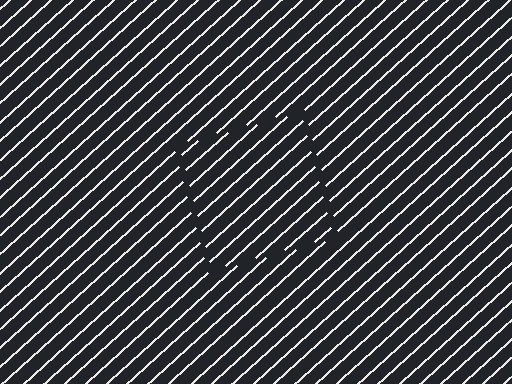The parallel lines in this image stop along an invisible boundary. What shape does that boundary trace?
An illusory square. The interior of the shape contains the same grating, shifted by half a period — the contour is defined by the phase discontinuity where line-ends from the inner and outer gratings abut.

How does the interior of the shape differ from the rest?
The interior of the shape contains the same grating, shifted by half a period — the contour is defined by the phase discontinuity where line-ends from the inner and outer gratings abut.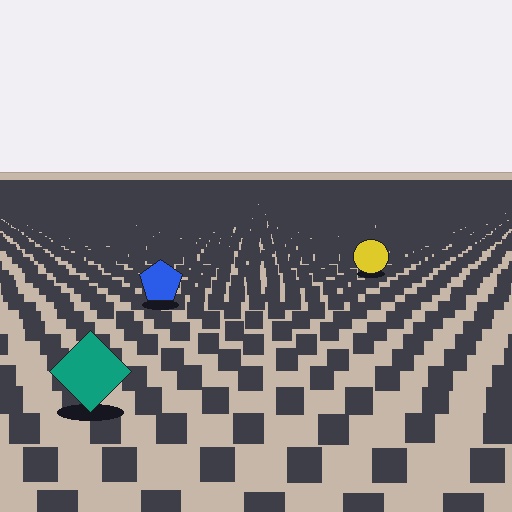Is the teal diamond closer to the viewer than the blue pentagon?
Yes. The teal diamond is closer — you can tell from the texture gradient: the ground texture is coarser near it.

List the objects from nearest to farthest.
From nearest to farthest: the teal diamond, the blue pentagon, the yellow circle.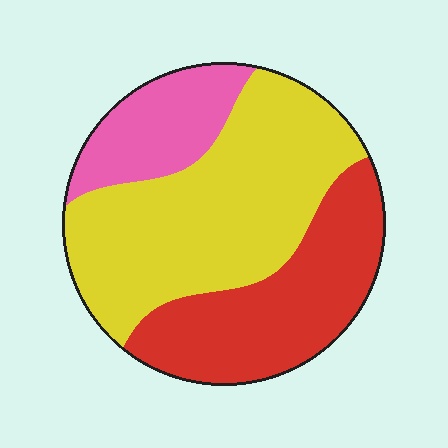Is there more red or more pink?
Red.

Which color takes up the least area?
Pink, at roughly 15%.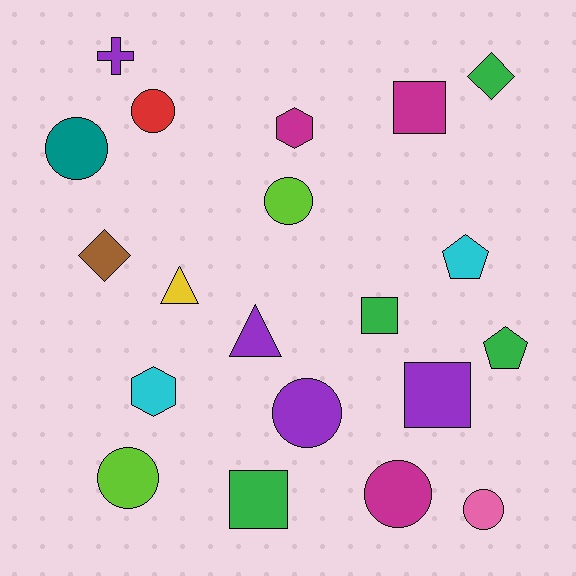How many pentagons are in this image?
There are 2 pentagons.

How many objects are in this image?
There are 20 objects.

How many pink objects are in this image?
There is 1 pink object.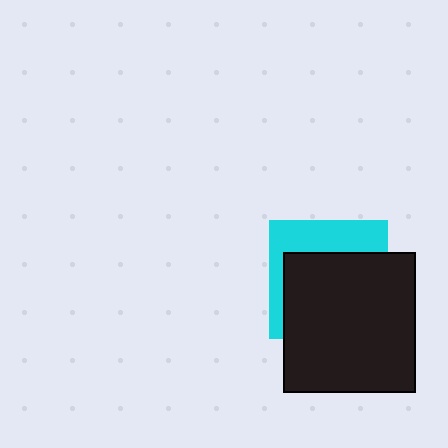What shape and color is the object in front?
The object in front is a black rectangle.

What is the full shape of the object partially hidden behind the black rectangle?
The partially hidden object is a cyan square.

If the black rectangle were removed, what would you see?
You would see the complete cyan square.